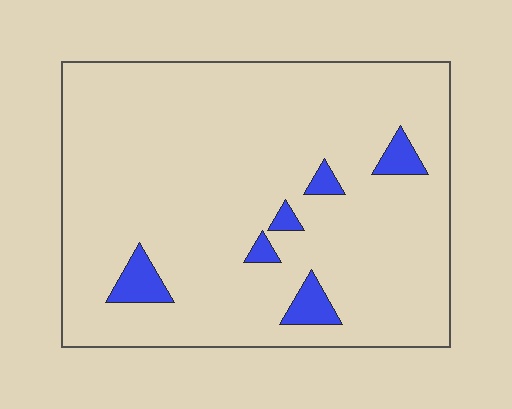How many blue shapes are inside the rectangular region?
6.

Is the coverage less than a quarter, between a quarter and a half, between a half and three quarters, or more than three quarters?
Less than a quarter.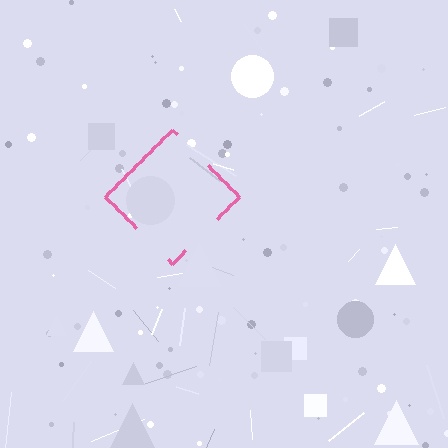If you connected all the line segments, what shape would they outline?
They would outline a diamond.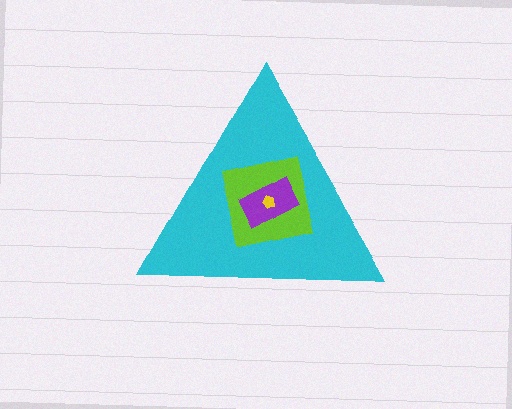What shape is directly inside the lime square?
The purple rectangle.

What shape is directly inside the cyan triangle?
The lime square.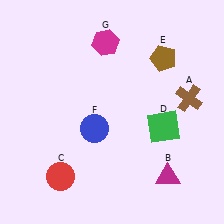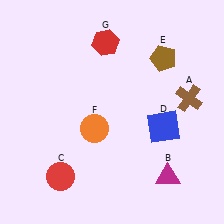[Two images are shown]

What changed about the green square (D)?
In Image 1, D is green. In Image 2, it changed to blue.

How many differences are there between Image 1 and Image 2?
There are 3 differences between the two images.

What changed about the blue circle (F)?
In Image 1, F is blue. In Image 2, it changed to orange.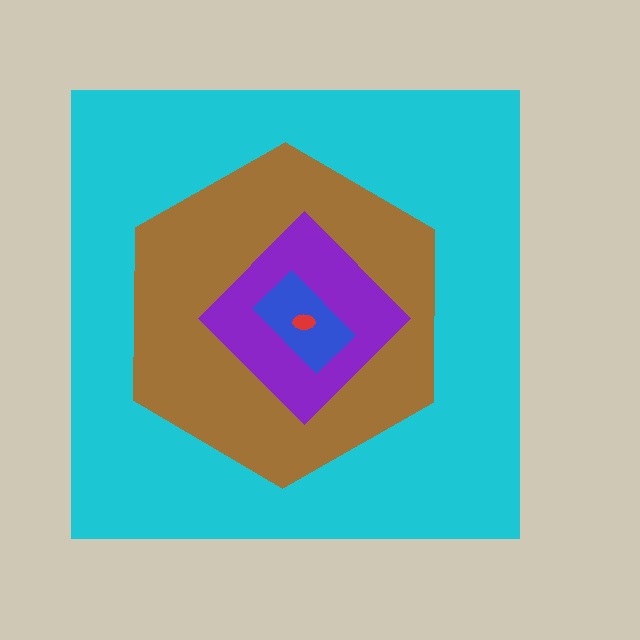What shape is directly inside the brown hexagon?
The purple diamond.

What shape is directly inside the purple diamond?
The blue rectangle.